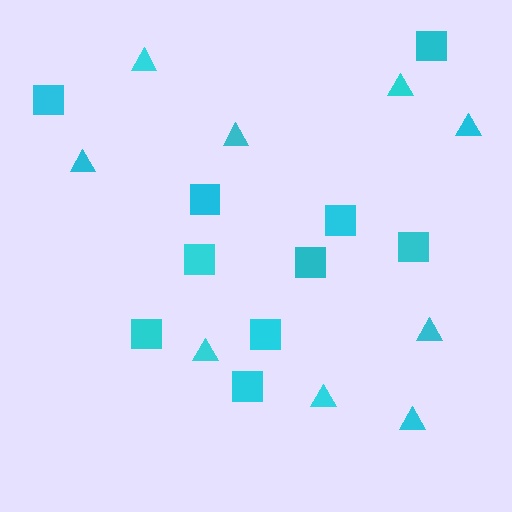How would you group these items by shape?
There are 2 groups: one group of squares (10) and one group of triangles (9).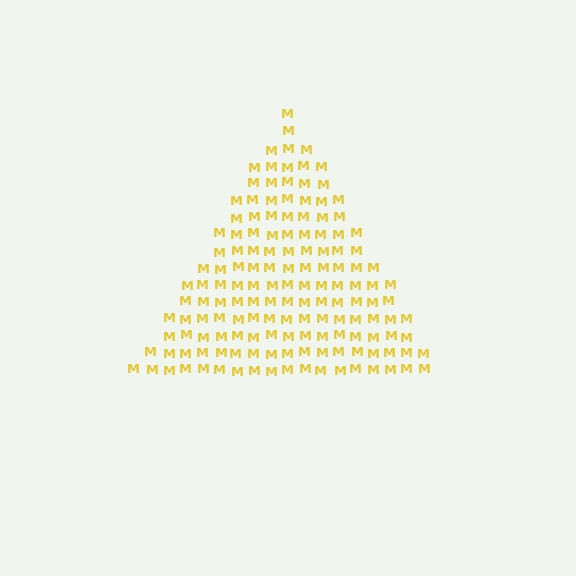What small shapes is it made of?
It is made of small letter M's.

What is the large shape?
The large shape is a triangle.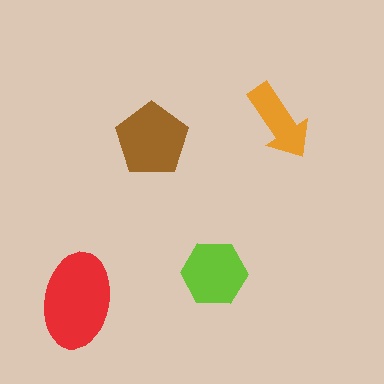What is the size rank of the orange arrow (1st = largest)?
4th.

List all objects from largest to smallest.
The red ellipse, the brown pentagon, the lime hexagon, the orange arrow.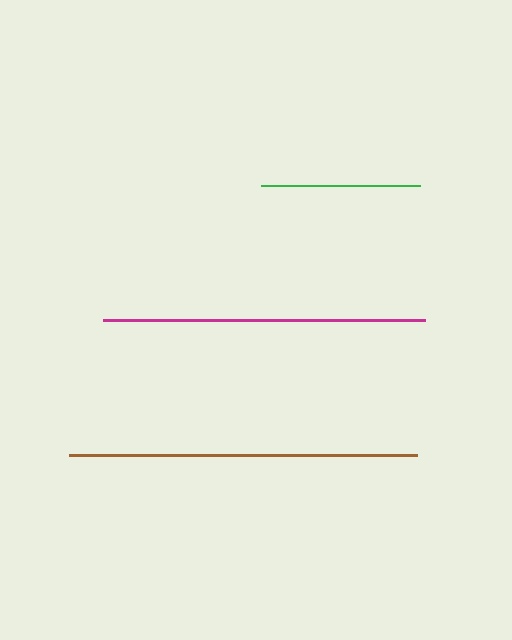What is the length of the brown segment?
The brown segment is approximately 348 pixels long.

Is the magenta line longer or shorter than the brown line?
The brown line is longer than the magenta line.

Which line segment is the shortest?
The green line is the shortest at approximately 159 pixels.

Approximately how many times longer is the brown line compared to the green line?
The brown line is approximately 2.2 times the length of the green line.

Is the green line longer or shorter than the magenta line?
The magenta line is longer than the green line.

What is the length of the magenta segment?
The magenta segment is approximately 322 pixels long.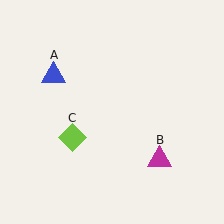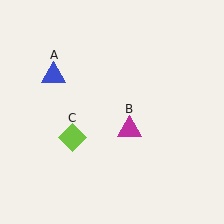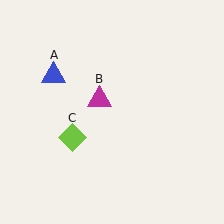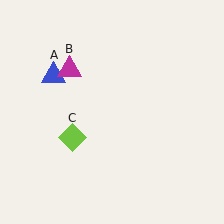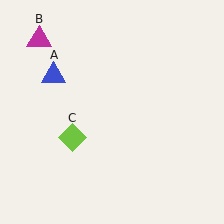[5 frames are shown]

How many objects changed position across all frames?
1 object changed position: magenta triangle (object B).